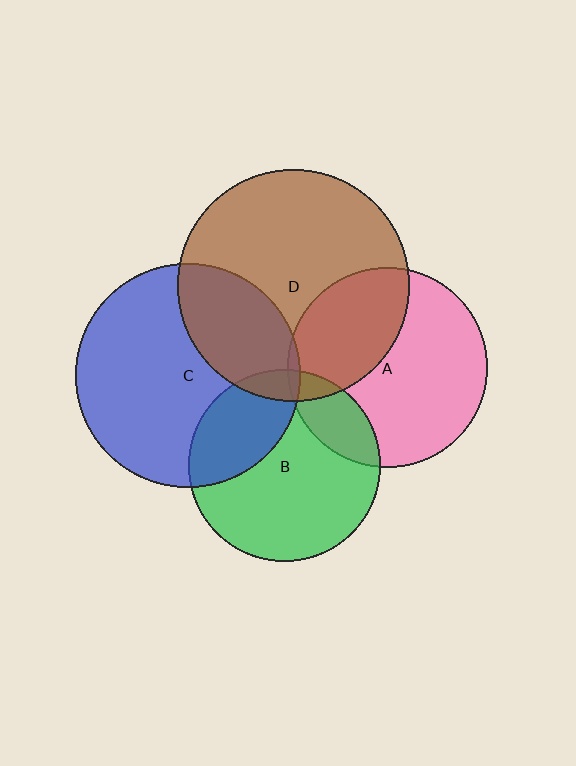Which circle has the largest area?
Circle D (brown).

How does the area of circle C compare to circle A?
Approximately 1.3 times.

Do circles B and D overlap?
Yes.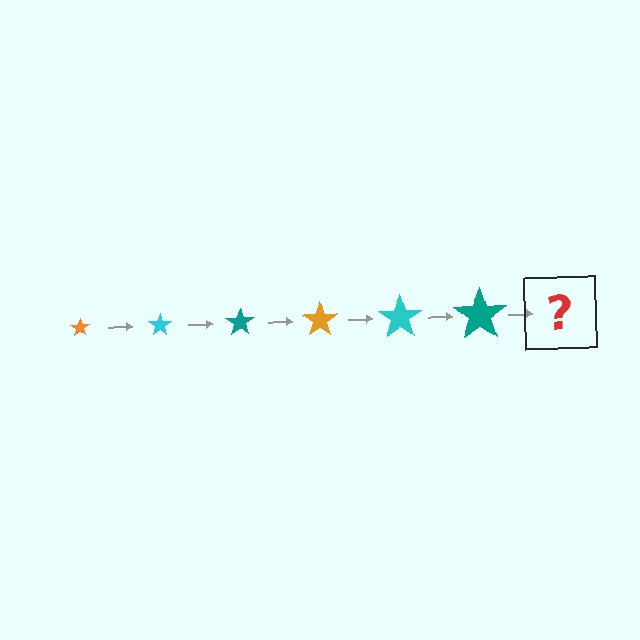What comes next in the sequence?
The next element should be an orange star, larger than the previous one.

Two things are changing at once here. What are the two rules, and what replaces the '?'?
The two rules are that the star grows larger each step and the color cycles through orange, cyan, and teal. The '?' should be an orange star, larger than the previous one.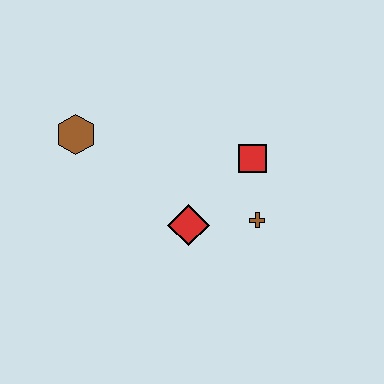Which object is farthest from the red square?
The brown hexagon is farthest from the red square.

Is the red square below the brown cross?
No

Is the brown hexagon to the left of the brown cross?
Yes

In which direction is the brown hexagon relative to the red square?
The brown hexagon is to the left of the red square.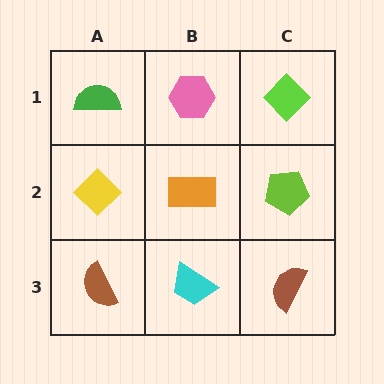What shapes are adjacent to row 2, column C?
A lime diamond (row 1, column C), a brown semicircle (row 3, column C), an orange rectangle (row 2, column B).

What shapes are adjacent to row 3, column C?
A lime pentagon (row 2, column C), a cyan trapezoid (row 3, column B).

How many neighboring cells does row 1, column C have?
2.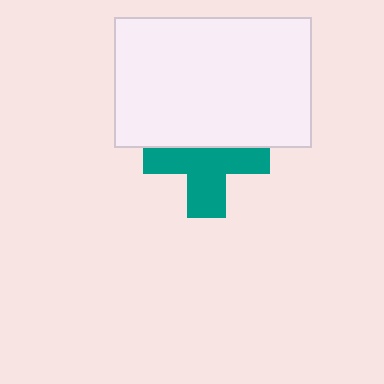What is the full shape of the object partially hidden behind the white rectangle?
The partially hidden object is a teal cross.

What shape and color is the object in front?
The object in front is a white rectangle.